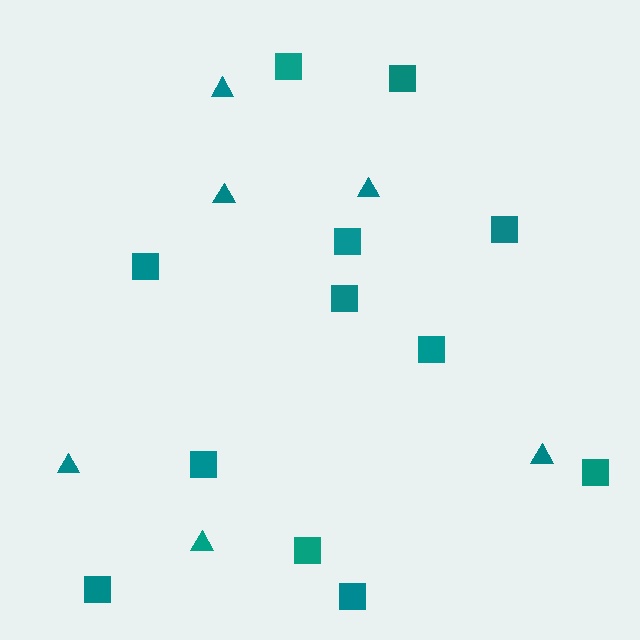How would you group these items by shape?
There are 2 groups: one group of triangles (6) and one group of squares (12).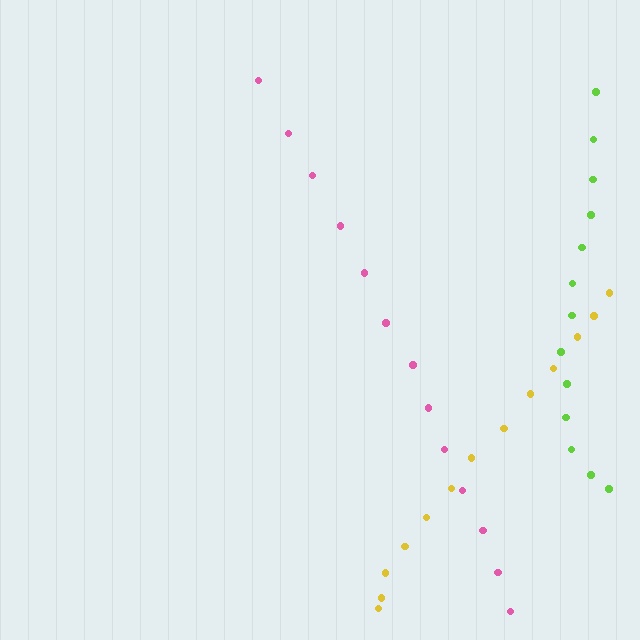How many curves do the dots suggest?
There are 3 distinct paths.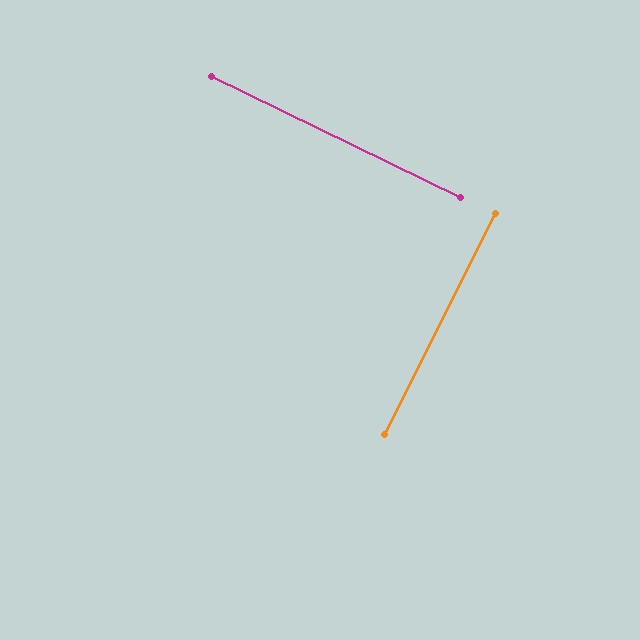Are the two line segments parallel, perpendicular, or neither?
Perpendicular — they meet at approximately 89°.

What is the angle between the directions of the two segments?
Approximately 89 degrees.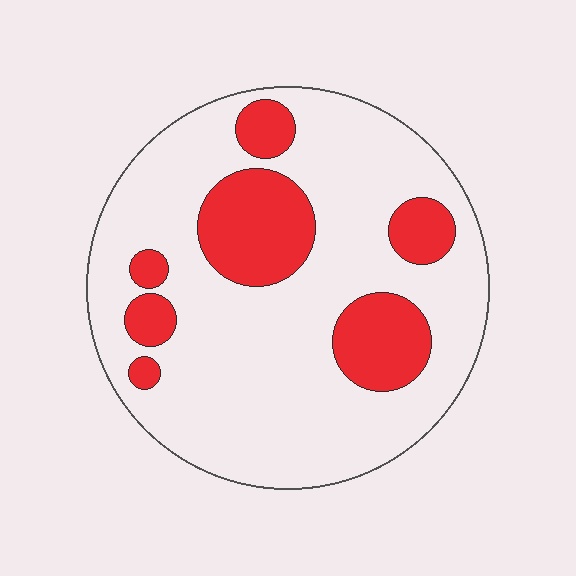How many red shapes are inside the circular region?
7.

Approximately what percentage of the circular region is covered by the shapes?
Approximately 25%.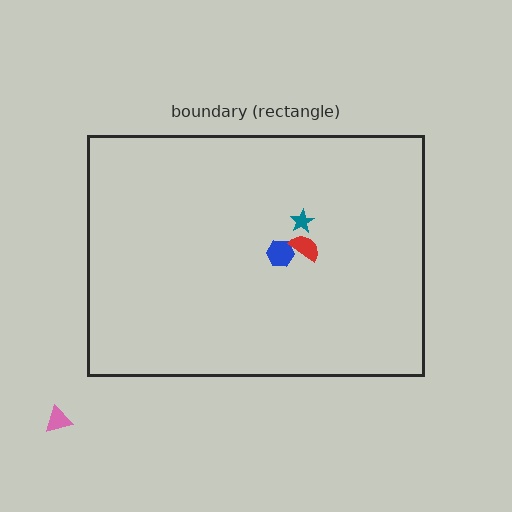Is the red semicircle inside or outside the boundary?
Inside.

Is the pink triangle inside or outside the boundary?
Outside.